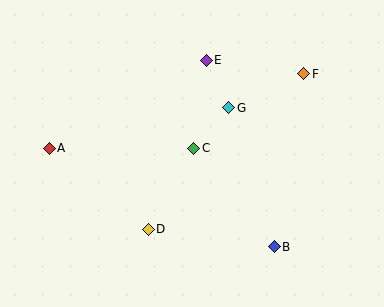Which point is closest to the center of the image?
Point C at (194, 148) is closest to the center.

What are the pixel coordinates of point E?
Point E is at (206, 60).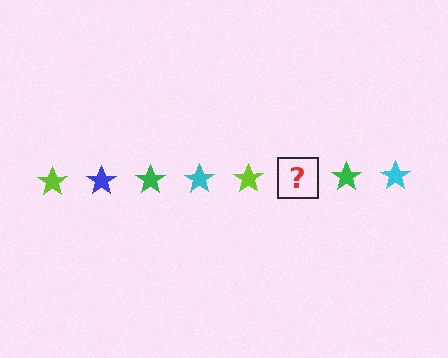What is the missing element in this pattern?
The missing element is a blue star.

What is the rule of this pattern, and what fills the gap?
The rule is that the pattern cycles through lime, blue, green, cyan stars. The gap should be filled with a blue star.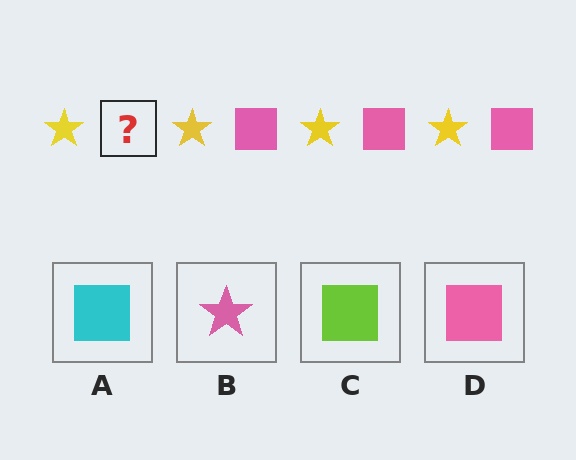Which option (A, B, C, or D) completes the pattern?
D.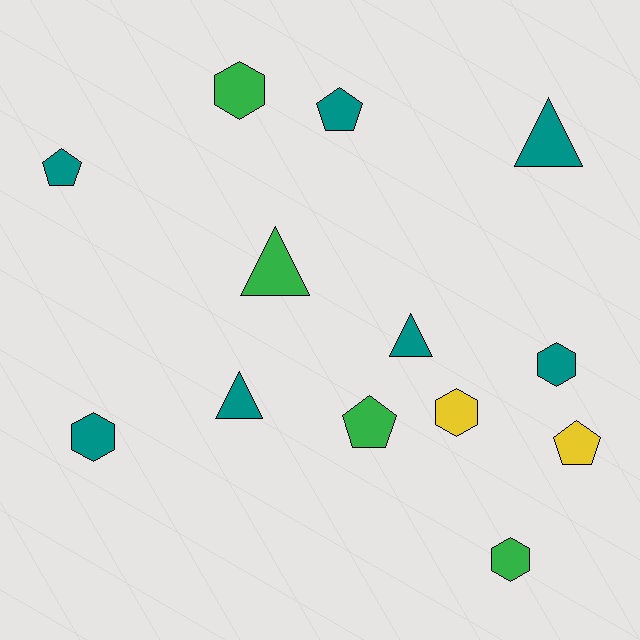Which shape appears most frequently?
Hexagon, with 5 objects.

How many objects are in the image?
There are 13 objects.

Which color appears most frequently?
Teal, with 7 objects.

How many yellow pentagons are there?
There is 1 yellow pentagon.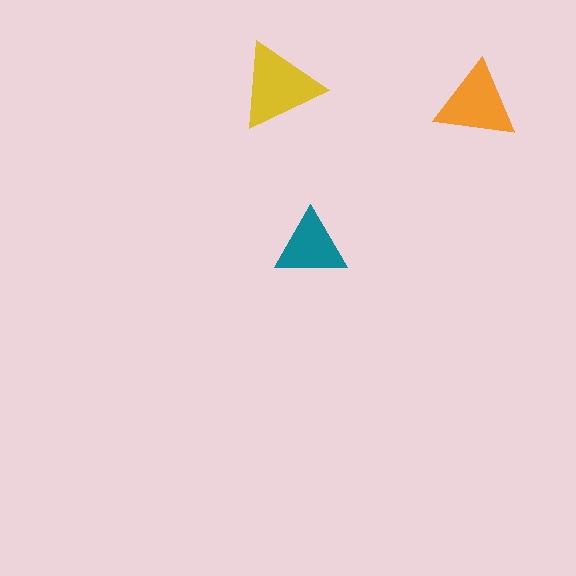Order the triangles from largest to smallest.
the yellow one, the orange one, the teal one.